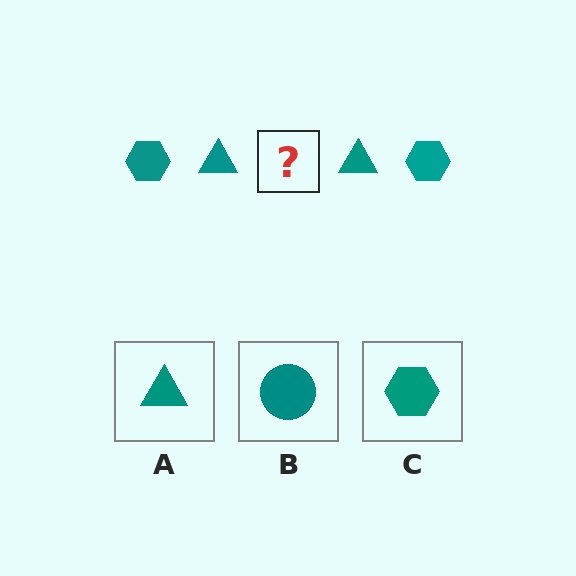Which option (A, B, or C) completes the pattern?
C.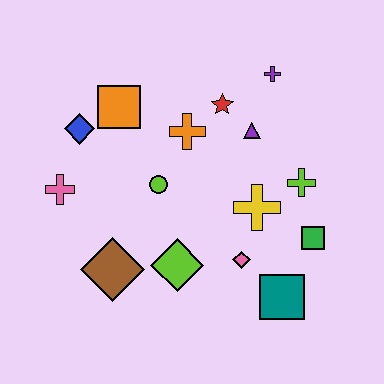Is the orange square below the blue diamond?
No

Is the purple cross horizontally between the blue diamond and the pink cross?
No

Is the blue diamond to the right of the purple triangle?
No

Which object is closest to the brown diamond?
The lime diamond is closest to the brown diamond.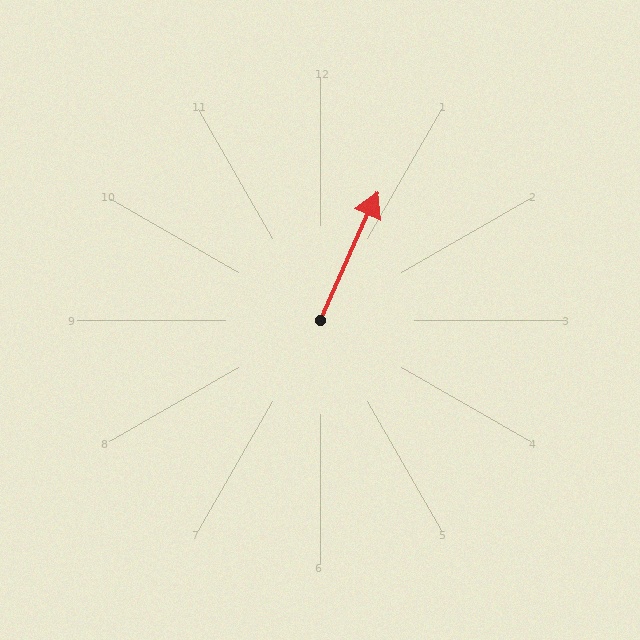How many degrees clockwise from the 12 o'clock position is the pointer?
Approximately 24 degrees.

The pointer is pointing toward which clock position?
Roughly 1 o'clock.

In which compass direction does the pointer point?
Northeast.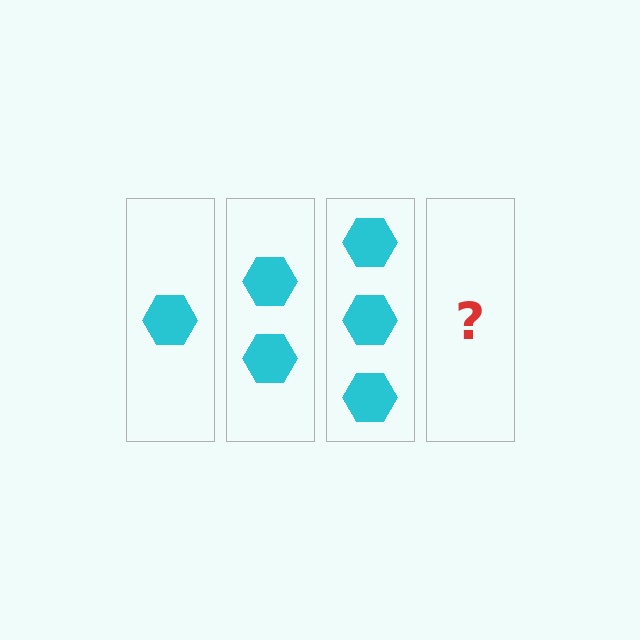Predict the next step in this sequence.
The next step is 4 hexagons.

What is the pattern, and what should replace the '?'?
The pattern is that each step adds one more hexagon. The '?' should be 4 hexagons.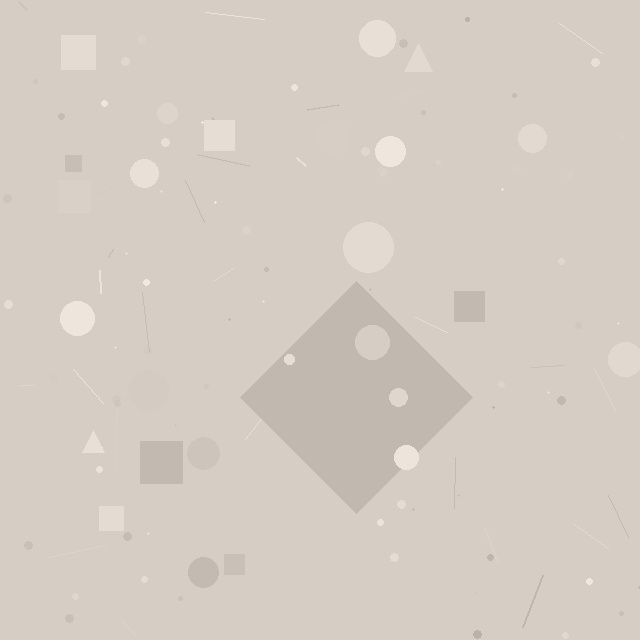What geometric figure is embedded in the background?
A diamond is embedded in the background.